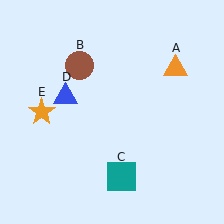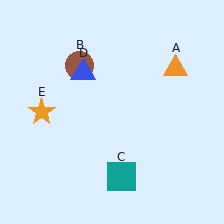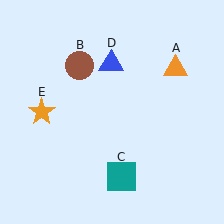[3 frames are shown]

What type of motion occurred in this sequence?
The blue triangle (object D) rotated clockwise around the center of the scene.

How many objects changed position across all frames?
1 object changed position: blue triangle (object D).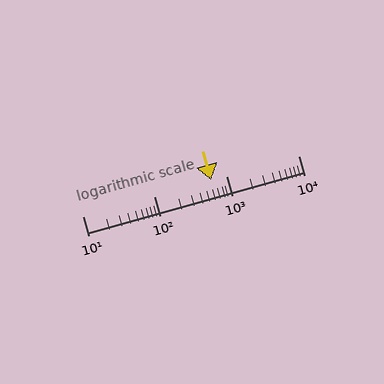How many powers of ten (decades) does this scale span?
The scale spans 3 decades, from 10 to 10000.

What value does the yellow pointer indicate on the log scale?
The pointer indicates approximately 610.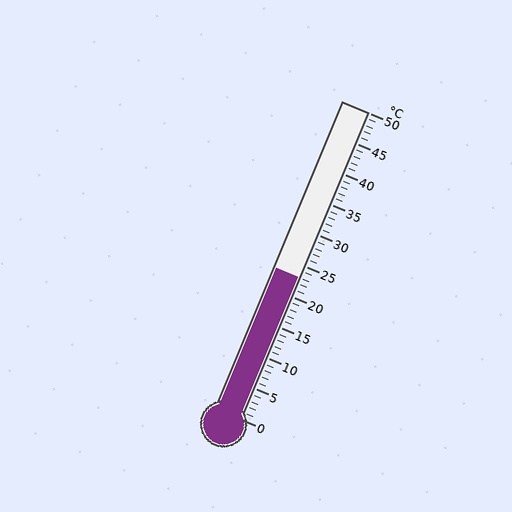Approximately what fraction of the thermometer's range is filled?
The thermometer is filled to approximately 45% of its range.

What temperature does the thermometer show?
The thermometer shows approximately 23°C.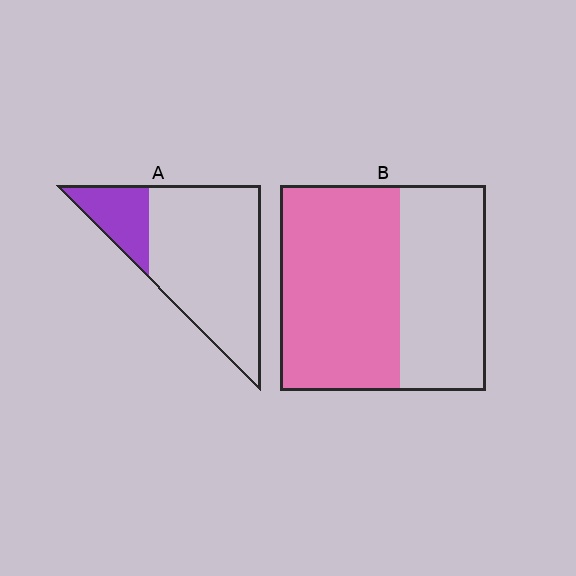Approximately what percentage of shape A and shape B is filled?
A is approximately 20% and B is approximately 60%.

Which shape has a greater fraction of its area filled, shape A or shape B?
Shape B.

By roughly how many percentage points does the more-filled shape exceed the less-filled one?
By roughly 40 percentage points (B over A).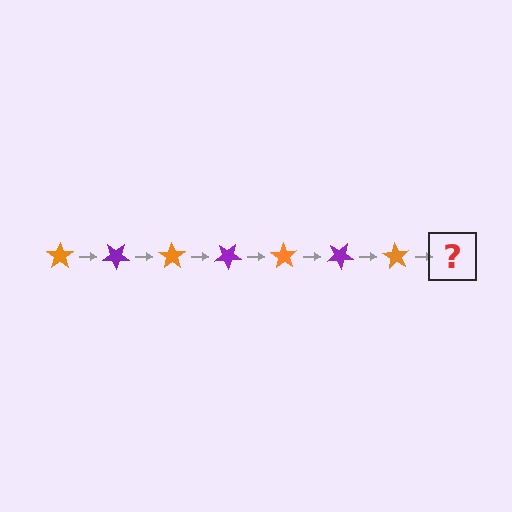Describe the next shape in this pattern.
It should be a purple star, rotated 245 degrees from the start.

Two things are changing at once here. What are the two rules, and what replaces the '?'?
The two rules are that it rotates 35 degrees each step and the color cycles through orange and purple. The '?' should be a purple star, rotated 245 degrees from the start.